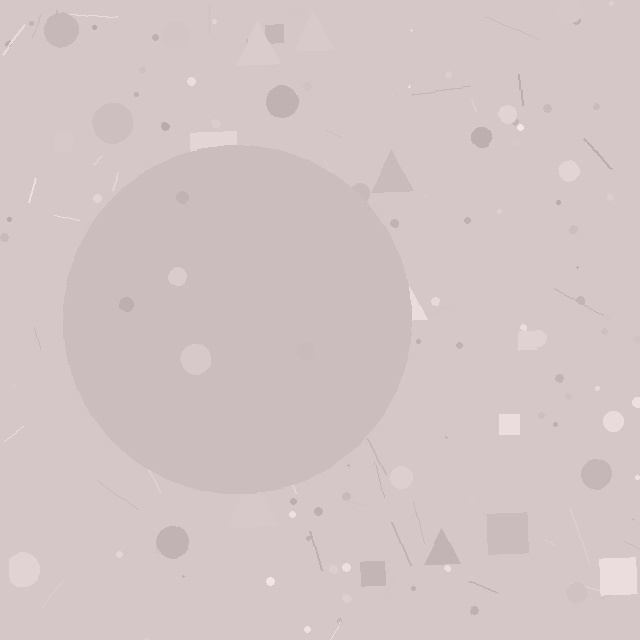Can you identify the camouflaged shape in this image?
The camouflaged shape is a circle.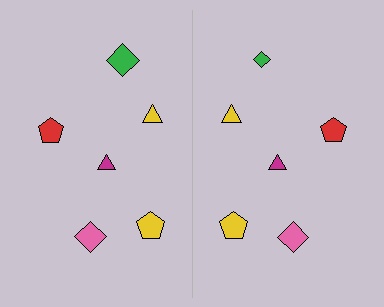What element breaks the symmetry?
The green diamond on the right side has a different size than its mirror counterpart.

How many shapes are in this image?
There are 12 shapes in this image.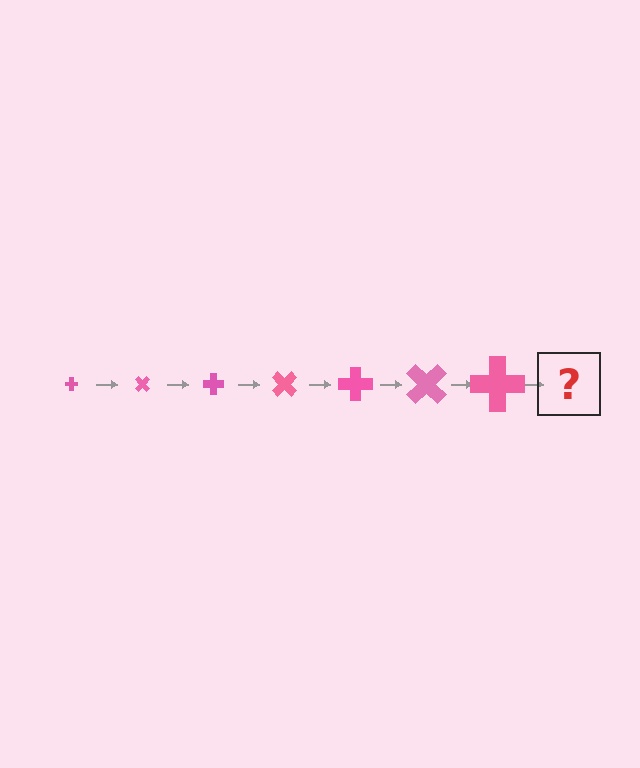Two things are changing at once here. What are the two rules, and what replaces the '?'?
The two rules are that the cross grows larger each step and it rotates 45 degrees each step. The '?' should be a cross, larger than the previous one and rotated 315 degrees from the start.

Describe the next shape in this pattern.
It should be a cross, larger than the previous one and rotated 315 degrees from the start.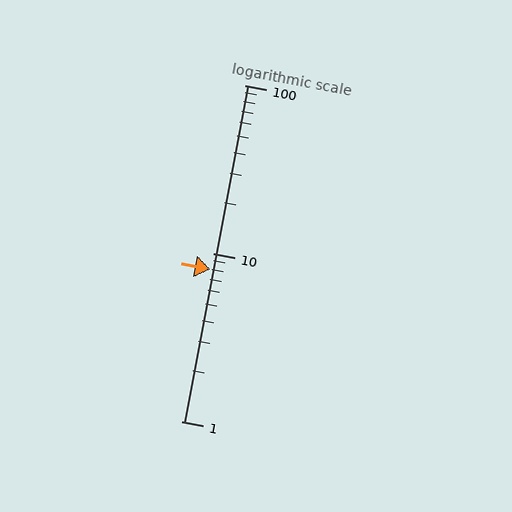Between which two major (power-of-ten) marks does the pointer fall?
The pointer is between 1 and 10.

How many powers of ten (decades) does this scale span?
The scale spans 2 decades, from 1 to 100.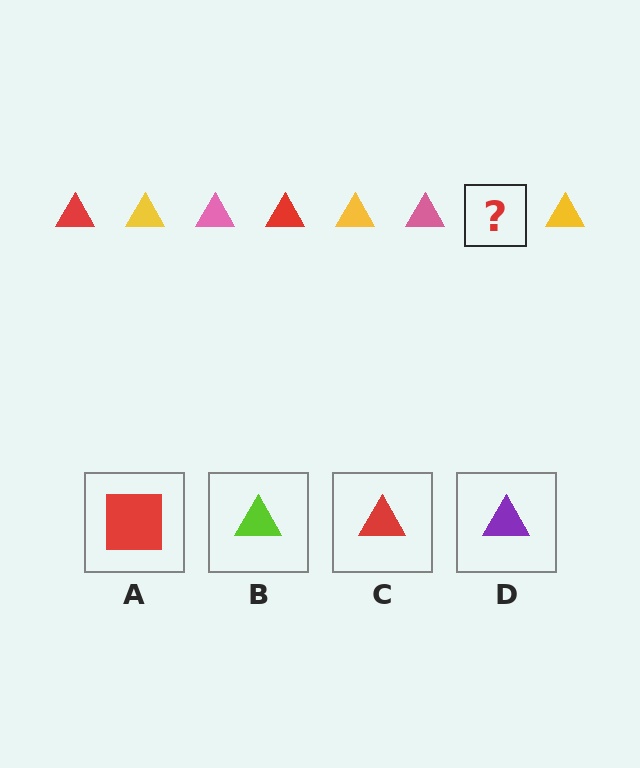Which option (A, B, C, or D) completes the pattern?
C.